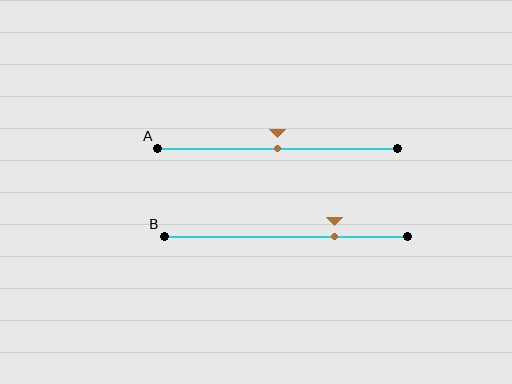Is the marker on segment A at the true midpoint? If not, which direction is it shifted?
Yes, the marker on segment A is at the true midpoint.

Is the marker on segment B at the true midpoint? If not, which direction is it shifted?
No, the marker on segment B is shifted to the right by about 20% of the segment length.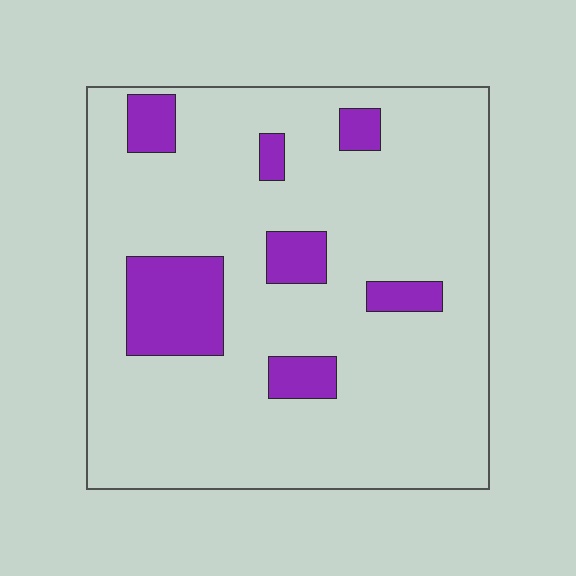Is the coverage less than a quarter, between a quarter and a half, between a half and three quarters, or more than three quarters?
Less than a quarter.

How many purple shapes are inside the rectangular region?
7.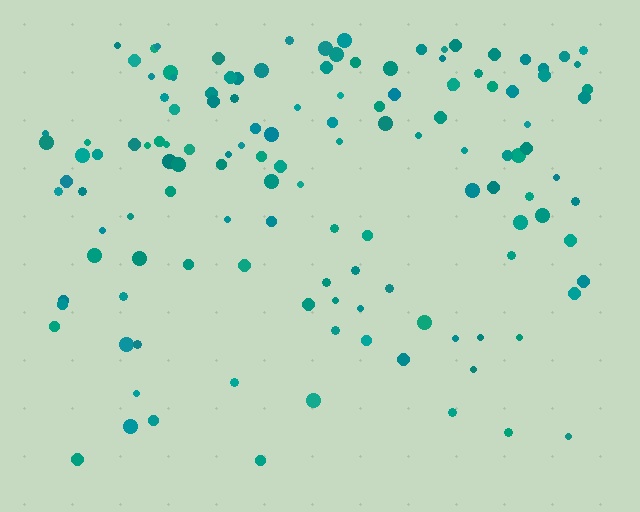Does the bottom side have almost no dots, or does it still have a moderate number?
Still a moderate number, just noticeably fewer than the top.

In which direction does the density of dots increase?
From bottom to top, with the top side densest.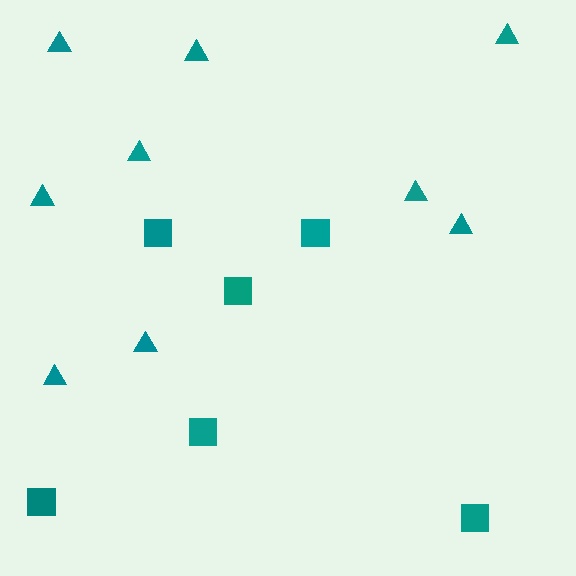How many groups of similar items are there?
There are 2 groups: one group of squares (6) and one group of triangles (9).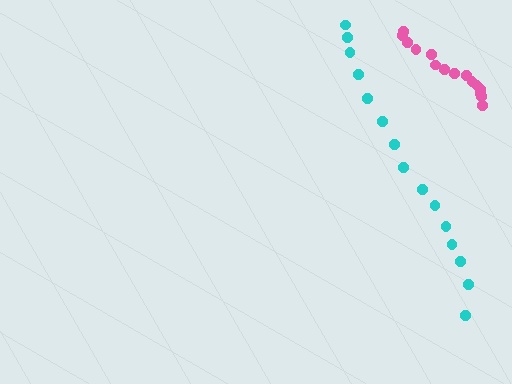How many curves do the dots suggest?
There are 2 distinct paths.